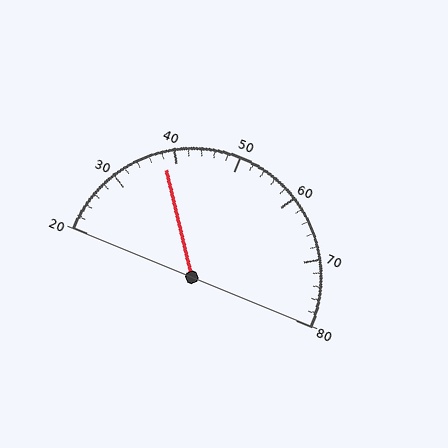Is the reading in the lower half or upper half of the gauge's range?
The reading is in the lower half of the range (20 to 80).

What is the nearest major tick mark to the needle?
The nearest major tick mark is 40.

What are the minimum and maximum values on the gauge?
The gauge ranges from 20 to 80.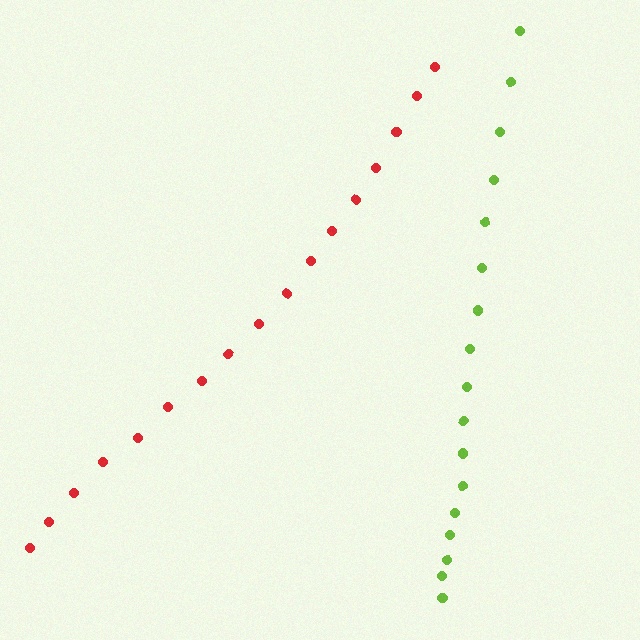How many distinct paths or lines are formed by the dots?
There are 2 distinct paths.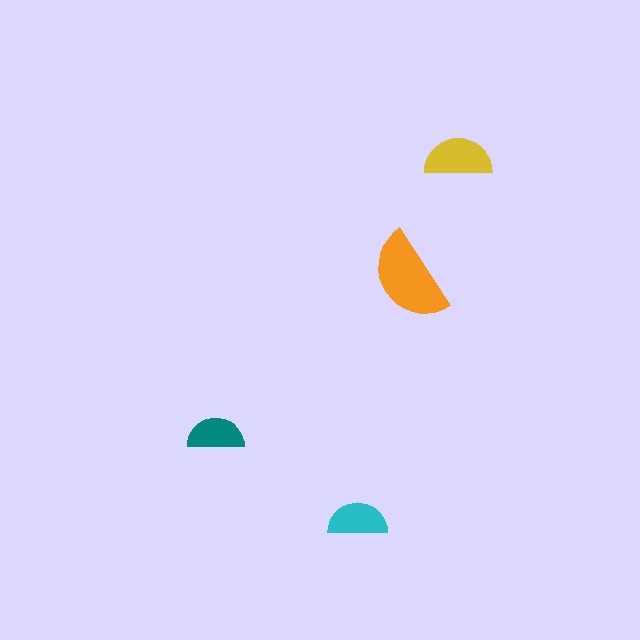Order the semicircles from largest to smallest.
the orange one, the yellow one, the cyan one, the teal one.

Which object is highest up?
The yellow semicircle is topmost.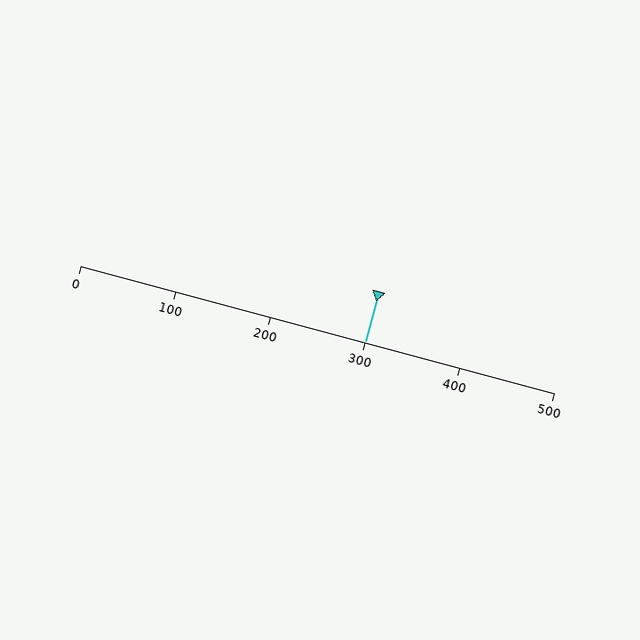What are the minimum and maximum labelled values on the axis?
The axis runs from 0 to 500.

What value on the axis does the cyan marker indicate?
The marker indicates approximately 300.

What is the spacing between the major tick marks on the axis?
The major ticks are spaced 100 apart.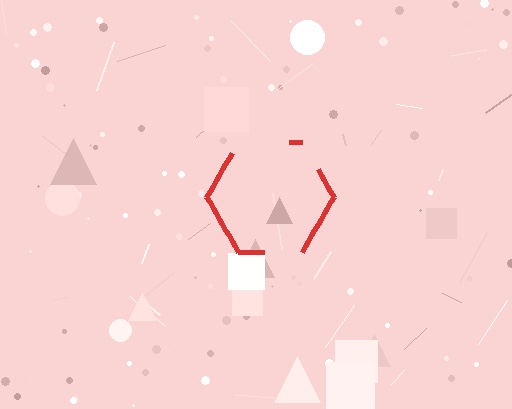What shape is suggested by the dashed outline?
The dashed outline suggests a hexagon.